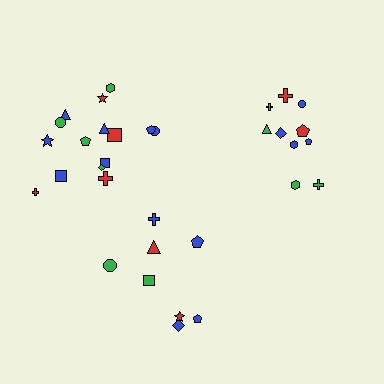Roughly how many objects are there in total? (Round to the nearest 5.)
Roughly 35 objects in total.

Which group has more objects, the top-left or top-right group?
The top-left group.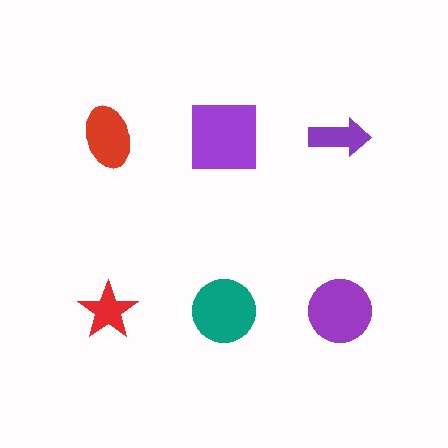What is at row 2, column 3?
A purple circle.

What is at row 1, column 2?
A purple square.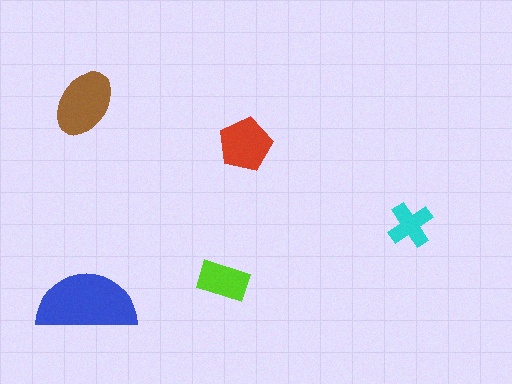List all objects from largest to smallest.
The blue semicircle, the brown ellipse, the red pentagon, the lime rectangle, the cyan cross.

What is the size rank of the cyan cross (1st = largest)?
5th.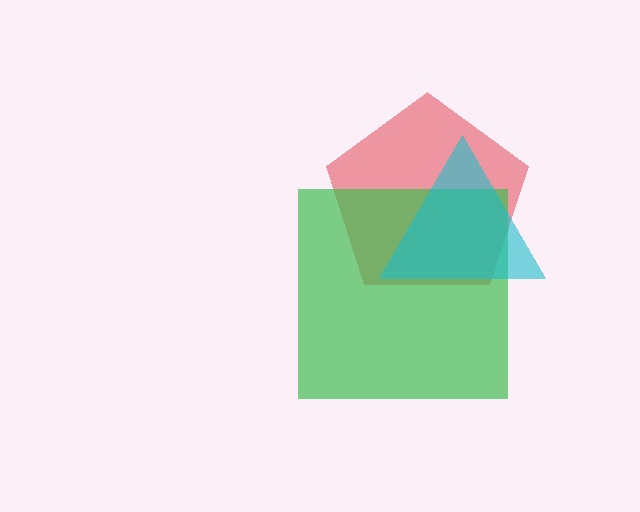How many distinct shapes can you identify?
There are 3 distinct shapes: a red pentagon, a green square, a cyan triangle.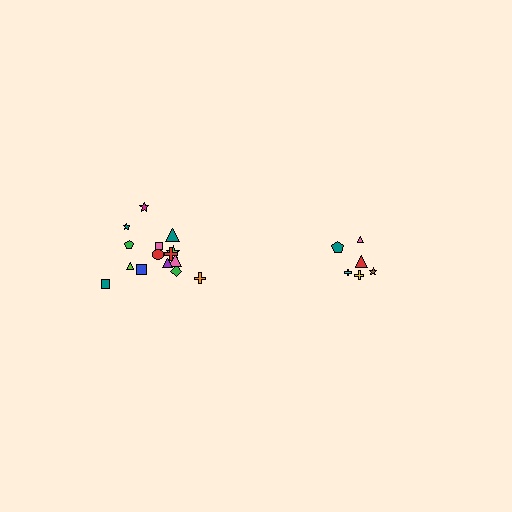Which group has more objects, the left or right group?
The left group.